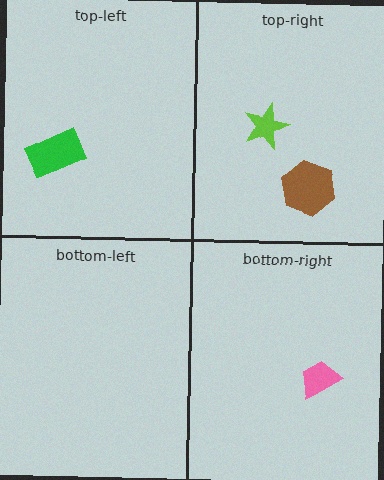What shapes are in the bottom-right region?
The pink trapezoid.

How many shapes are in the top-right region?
2.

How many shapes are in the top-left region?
1.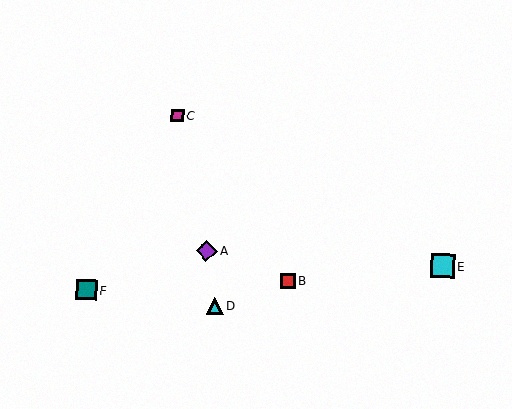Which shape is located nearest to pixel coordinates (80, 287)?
The teal square (labeled F) at (86, 290) is nearest to that location.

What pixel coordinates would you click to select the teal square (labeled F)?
Click at (86, 290) to select the teal square F.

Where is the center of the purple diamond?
The center of the purple diamond is at (206, 251).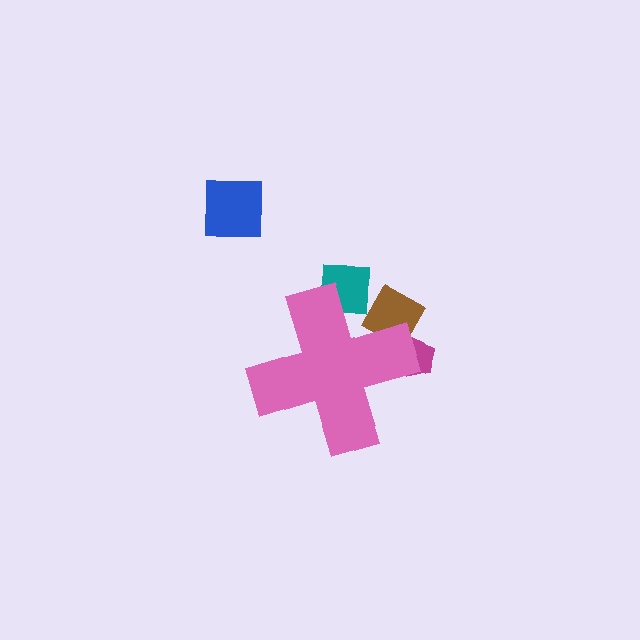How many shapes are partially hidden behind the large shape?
3 shapes are partially hidden.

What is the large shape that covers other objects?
A pink cross.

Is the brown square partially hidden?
Yes, the brown square is partially hidden behind the pink cross.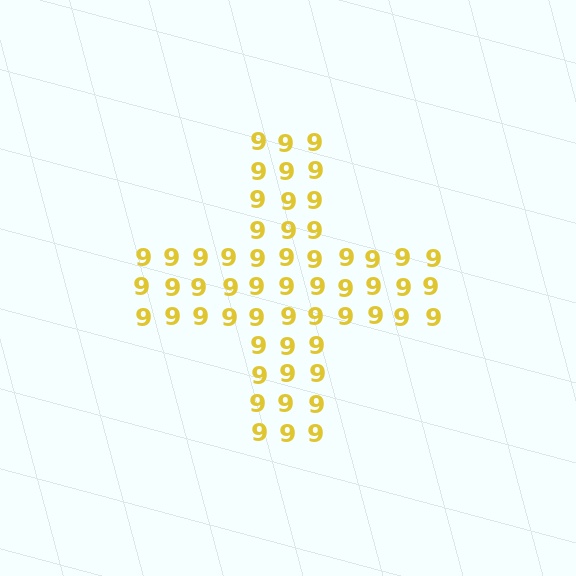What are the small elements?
The small elements are digit 9's.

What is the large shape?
The large shape is a cross.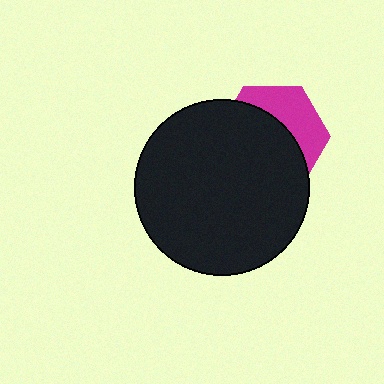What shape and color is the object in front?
The object in front is a black circle.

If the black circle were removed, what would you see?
You would see the complete magenta hexagon.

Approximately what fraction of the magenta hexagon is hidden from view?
Roughly 63% of the magenta hexagon is hidden behind the black circle.